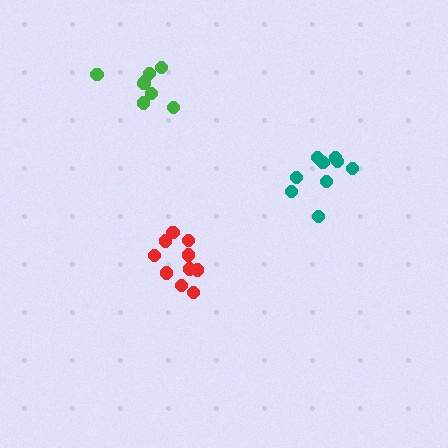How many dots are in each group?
Group 1: 10 dots, Group 2: 8 dots, Group 3: 9 dots (27 total).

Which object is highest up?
The green cluster is topmost.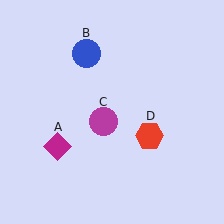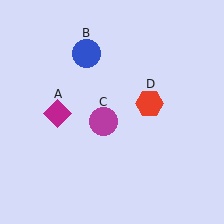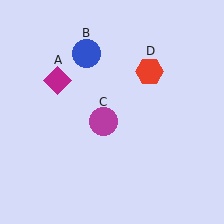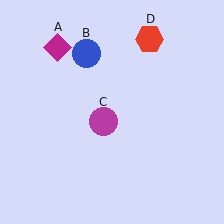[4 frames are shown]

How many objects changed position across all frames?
2 objects changed position: magenta diamond (object A), red hexagon (object D).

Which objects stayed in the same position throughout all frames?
Blue circle (object B) and magenta circle (object C) remained stationary.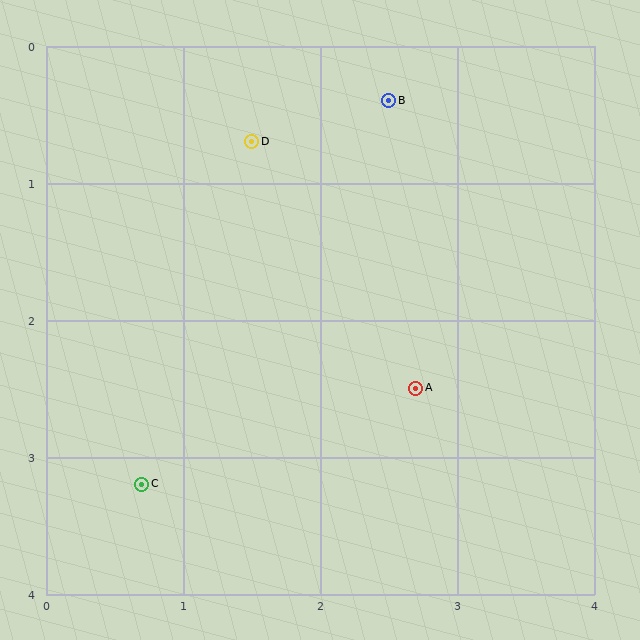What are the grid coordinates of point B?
Point B is at approximately (2.5, 0.4).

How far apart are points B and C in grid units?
Points B and C are about 3.3 grid units apart.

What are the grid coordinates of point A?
Point A is at approximately (2.7, 2.5).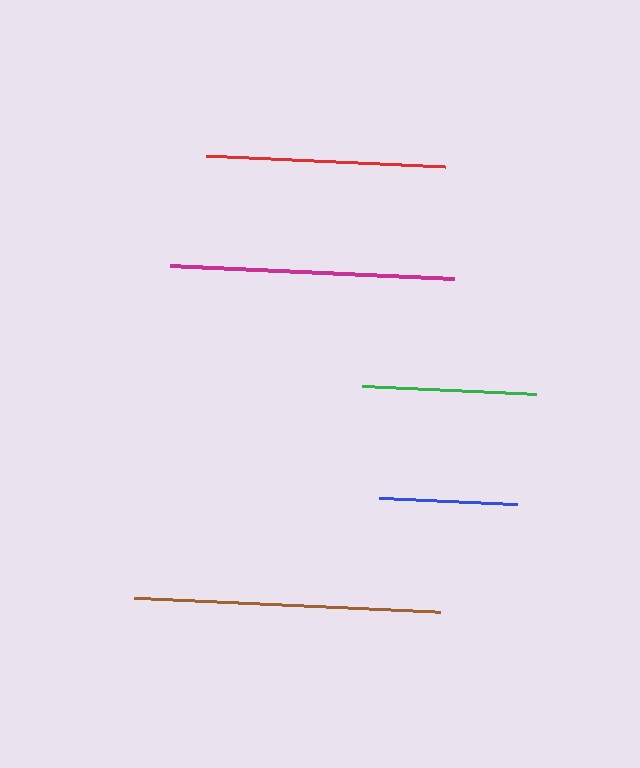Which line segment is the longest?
The brown line is the longest at approximately 306 pixels.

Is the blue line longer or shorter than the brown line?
The brown line is longer than the blue line.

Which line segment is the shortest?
The blue line is the shortest at approximately 137 pixels.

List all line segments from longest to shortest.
From longest to shortest: brown, magenta, red, green, blue.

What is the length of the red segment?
The red segment is approximately 239 pixels long.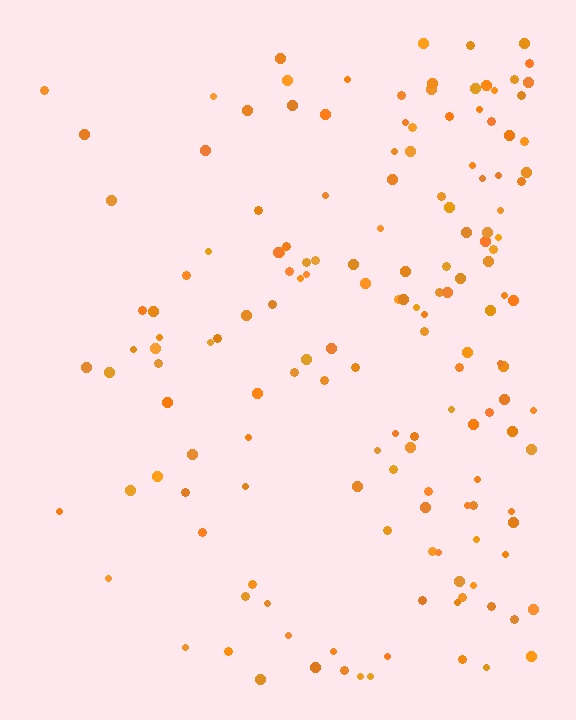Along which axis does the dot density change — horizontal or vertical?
Horizontal.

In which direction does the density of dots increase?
From left to right, with the right side densest.